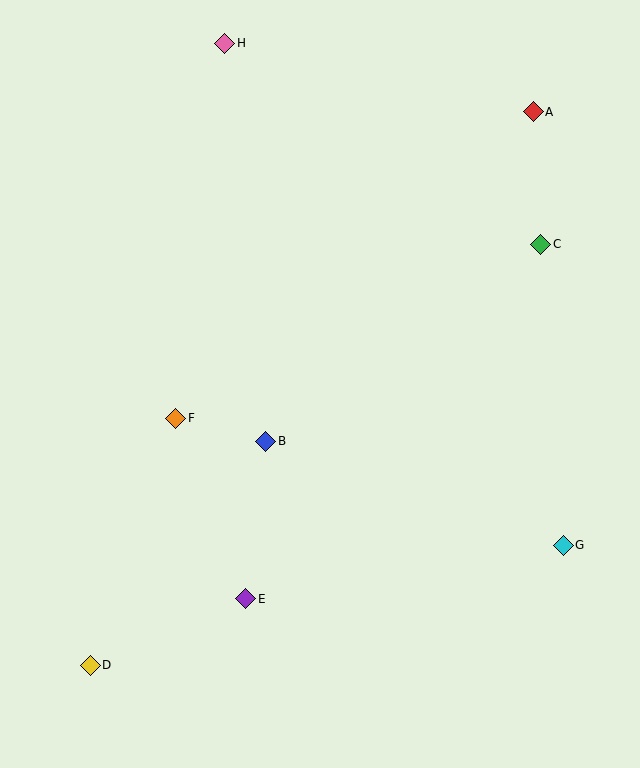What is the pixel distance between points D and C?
The distance between D and C is 617 pixels.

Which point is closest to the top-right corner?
Point A is closest to the top-right corner.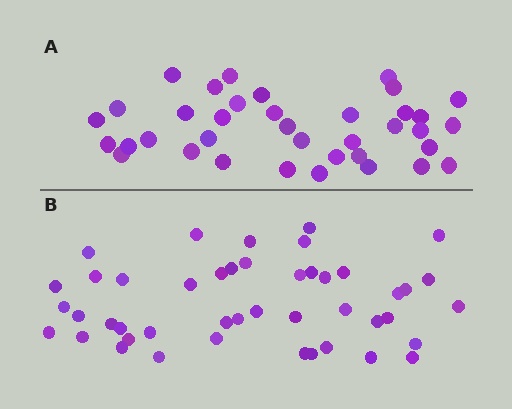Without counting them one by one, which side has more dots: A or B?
Region B (the bottom region) has more dots.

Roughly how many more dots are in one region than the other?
Region B has roughly 8 or so more dots than region A.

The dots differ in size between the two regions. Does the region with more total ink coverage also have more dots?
No. Region A has more total ink coverage because its dots are larger, but region B actually contains more individual dots. Total area can be misleading — the number of items is what matters here.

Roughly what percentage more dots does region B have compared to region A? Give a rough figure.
About 20% more.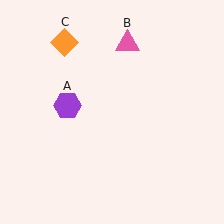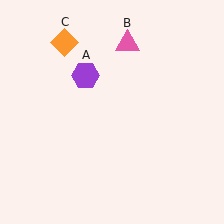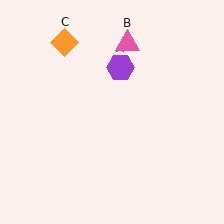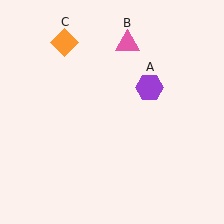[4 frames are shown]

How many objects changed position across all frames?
1 object changed position: purple hexagon (object A).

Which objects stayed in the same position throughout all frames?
Pink triangle (object B) and orange diamond (object C) remained stationary.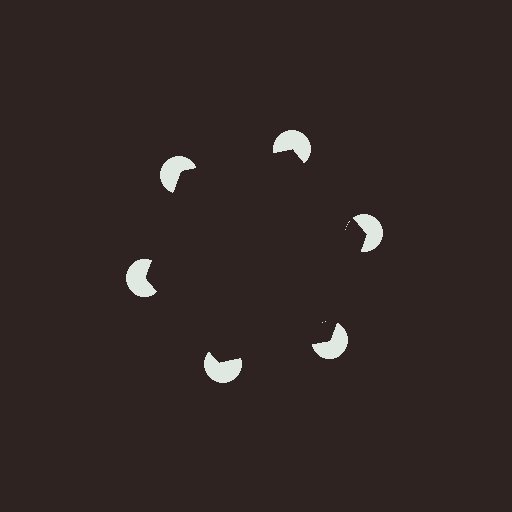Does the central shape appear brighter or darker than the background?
It typically appears slightly darker than the background, even though no actual brightness change is drawn.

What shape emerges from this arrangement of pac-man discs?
An illusory hexagon — its edges are inferred from the aligned wedge cuts in the pac-man discs, not physically drawn.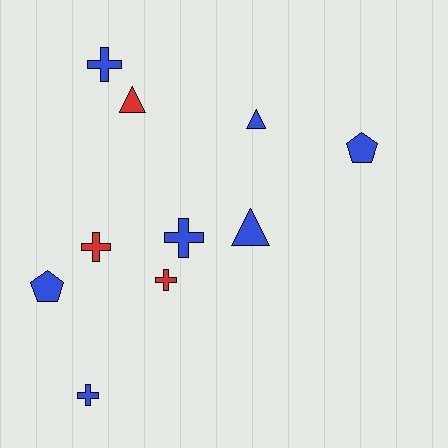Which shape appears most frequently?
Cross, with 5 objects.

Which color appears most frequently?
Blue, with 7 objects.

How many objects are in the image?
There are 10 objects.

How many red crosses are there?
There are 2 red crosses.